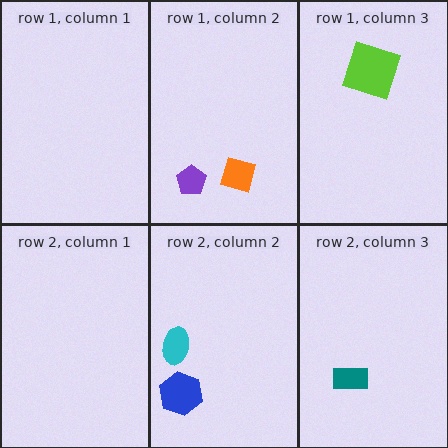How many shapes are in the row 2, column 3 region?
1.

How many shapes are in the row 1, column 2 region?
2.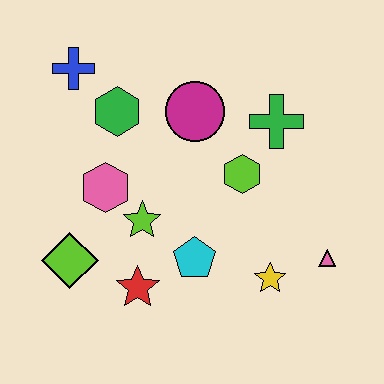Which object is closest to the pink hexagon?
The lime star is closest to the pink hexagon.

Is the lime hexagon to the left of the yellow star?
Yes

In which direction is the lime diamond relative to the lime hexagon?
The lime diamond is to the left of the lime hexagon.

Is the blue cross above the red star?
Yes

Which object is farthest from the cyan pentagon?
The blue cross is farthest from the cyan pentagon.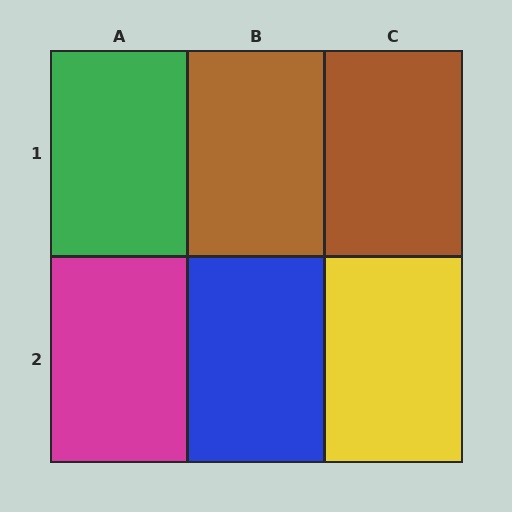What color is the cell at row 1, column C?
Brown.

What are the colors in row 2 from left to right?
Magenta, blue, yellow.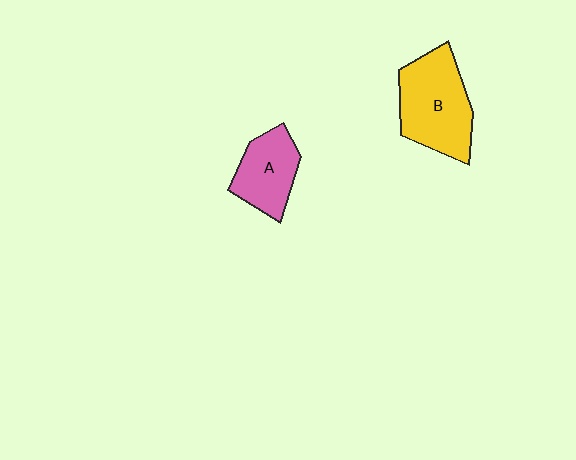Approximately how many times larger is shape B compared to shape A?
Approximately 1.5 times.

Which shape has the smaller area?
Shape A (pink).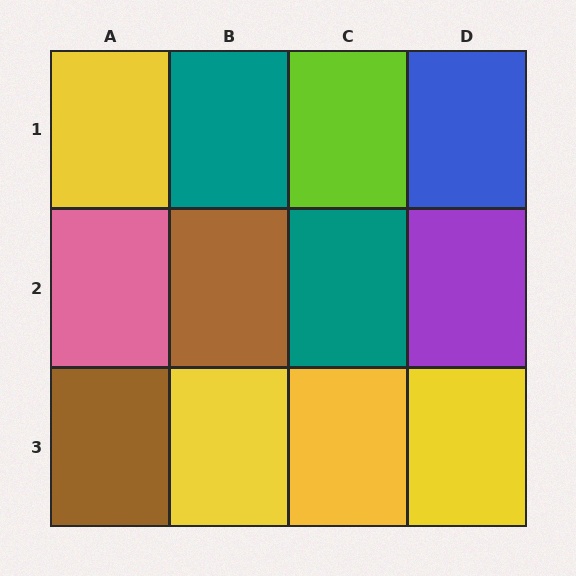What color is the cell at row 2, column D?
Purple.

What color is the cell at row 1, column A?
Yellow.